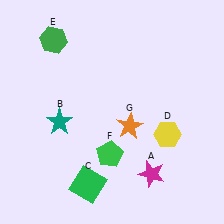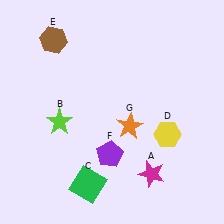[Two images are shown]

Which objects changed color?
B changed from teal to lime. E changed from green to brown. F changed from green to purple.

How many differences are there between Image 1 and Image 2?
There are 3 differences between the two images.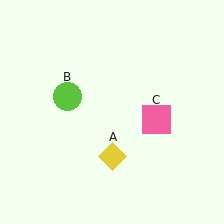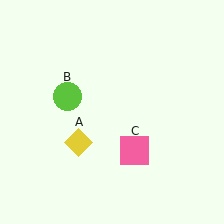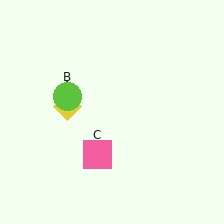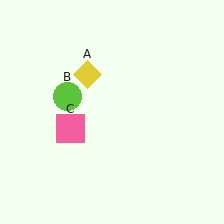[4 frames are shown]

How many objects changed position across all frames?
2 objects changed position: yellow diamond (object A), pink square (object C).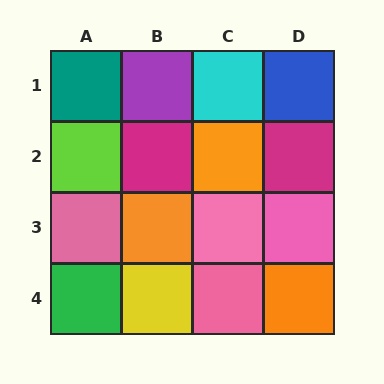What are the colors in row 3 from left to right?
Pink, orange, pink, pink.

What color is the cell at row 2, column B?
Magenta.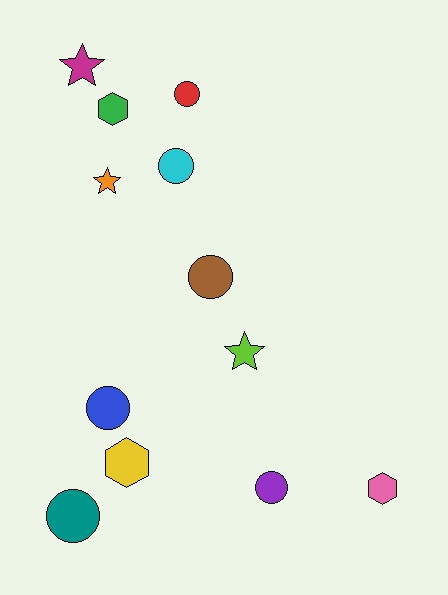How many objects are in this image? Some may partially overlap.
There are 12 objects.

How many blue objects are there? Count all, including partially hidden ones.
There is 1 blue object.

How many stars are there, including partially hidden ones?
There are 3 stars.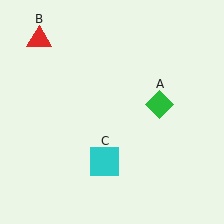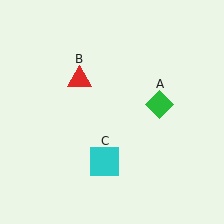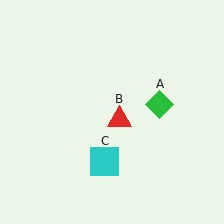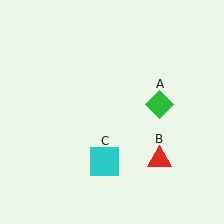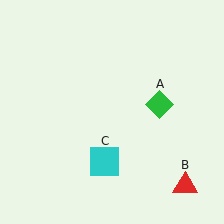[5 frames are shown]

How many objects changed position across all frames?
1 object changed position: red triangle (object B).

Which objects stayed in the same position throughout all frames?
Green diamond (object A) and cyan square (object C) remained stationary.